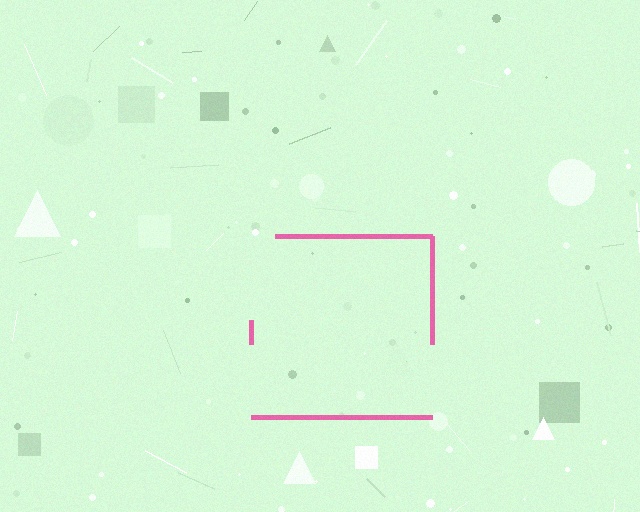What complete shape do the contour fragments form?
The contour fragments form a square.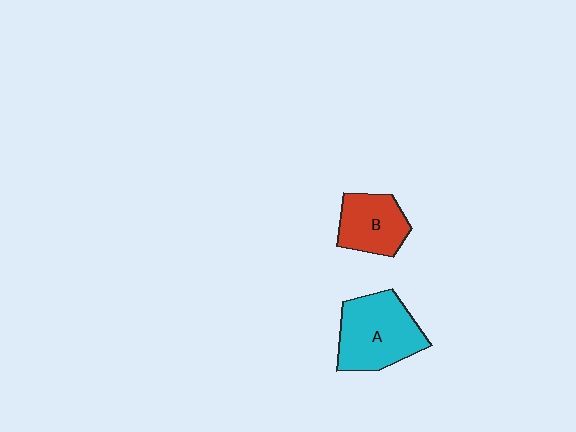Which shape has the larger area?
Shape A (cyan).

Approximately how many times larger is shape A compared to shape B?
Approximately 1.5 times.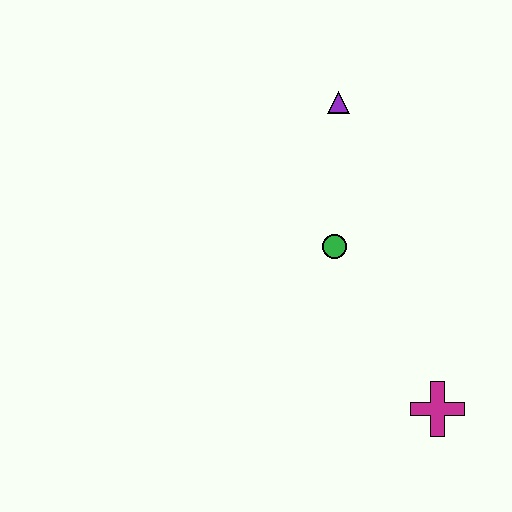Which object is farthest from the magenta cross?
The purple triangle is farthest from the magenta cross.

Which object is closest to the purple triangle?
The green circle is closest to the purple triangle.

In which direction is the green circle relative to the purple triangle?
The green circle is below the purple triangle.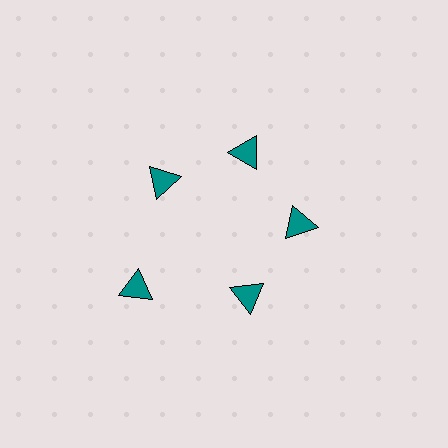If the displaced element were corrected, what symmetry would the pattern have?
It would have 5-fold rotational symmetry — the pattern would map onto itself every 72 degrees.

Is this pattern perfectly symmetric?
No. The 5 teal triangles are arranged in a ring, but one element near the 8 o'clock position is pushed outward from the center, breaking the 5-fold rotational symmetry.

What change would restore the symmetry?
The symmetry would be restored by moving it inward, back onto the ring so that all 5 triangles sit at equal angles and equal distance from the center.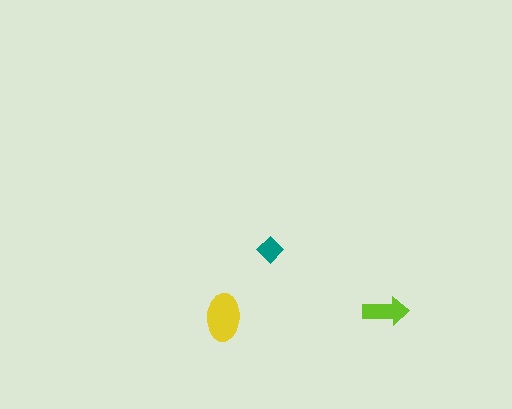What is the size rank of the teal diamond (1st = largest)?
3rd.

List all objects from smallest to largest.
The teal diamond, the lime arrow, the yellow ellipse.